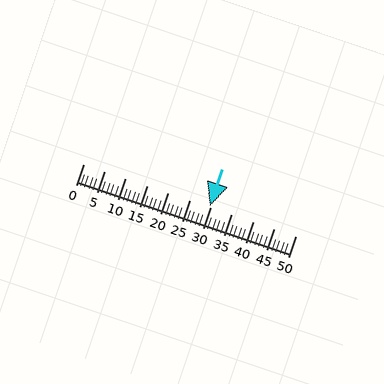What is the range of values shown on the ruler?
The ruler shows values from 0 to 50.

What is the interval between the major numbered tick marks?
The major tick marks are spaced 5 units apart.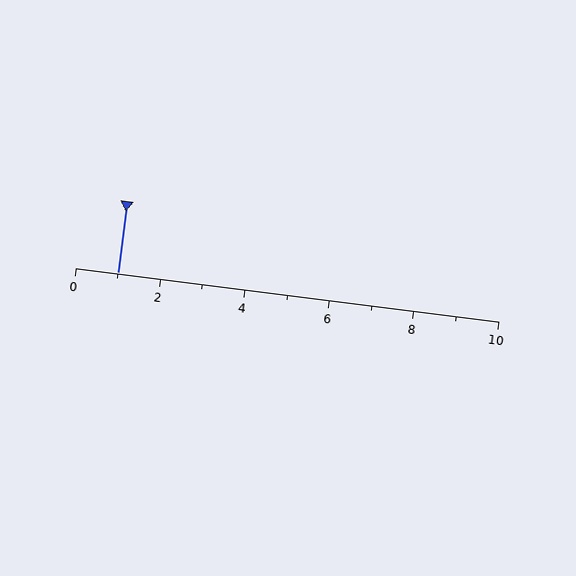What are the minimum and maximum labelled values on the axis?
The axis runs from 0 to 10.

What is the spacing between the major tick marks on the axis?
The major ticks are spaced 2 apart.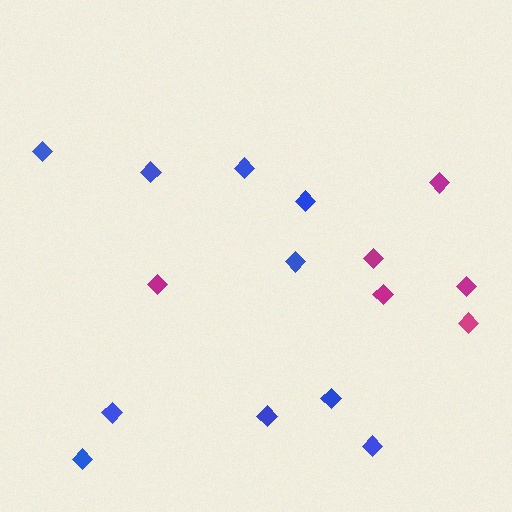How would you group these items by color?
There are 2 groups: one group of magenta diamonds (6) and one group of blue diamonds (10).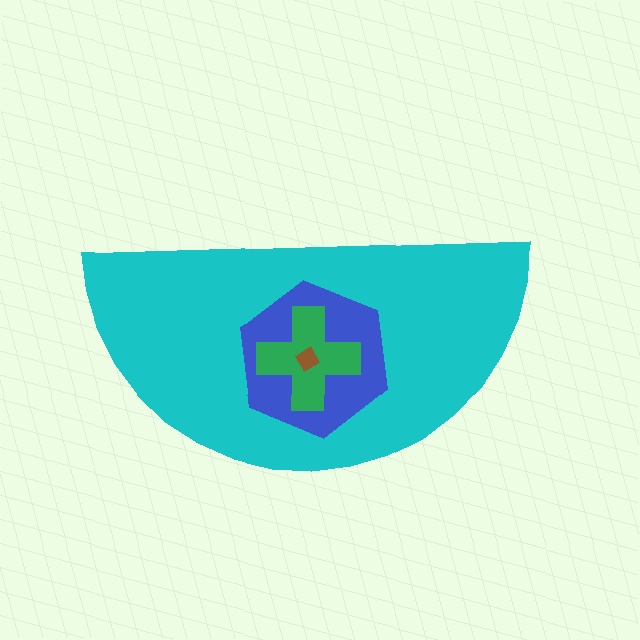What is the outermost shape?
The cyan semicircle.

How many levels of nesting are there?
4.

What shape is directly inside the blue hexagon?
The green cross.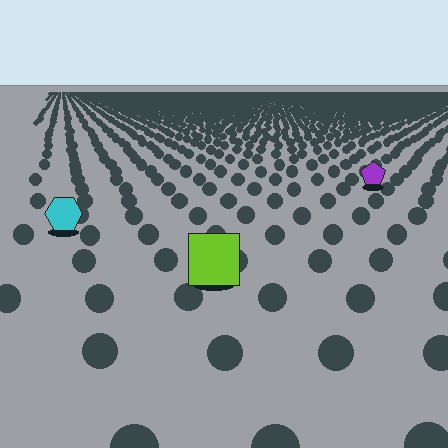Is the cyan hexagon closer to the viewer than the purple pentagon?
Yes. The cyan hexagon is closer — you can tell from the texture gradient: the ground texture is coarser near it.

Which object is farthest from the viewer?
The purple pentagon is farthest from the viewer. It appears smaller and the ground texture around it is denser.